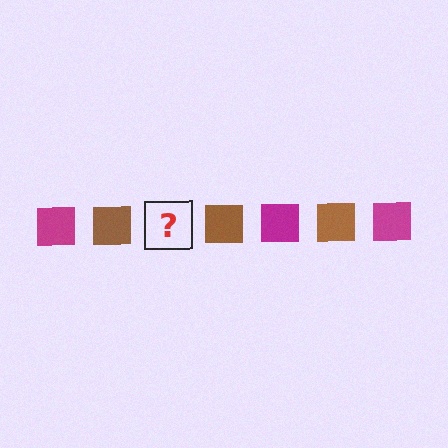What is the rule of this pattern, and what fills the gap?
The rule is that the pattern cycles through magenta, brown squares. The gap should be filled with a magenta square.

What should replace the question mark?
The question mark should be replaced with a magenta square.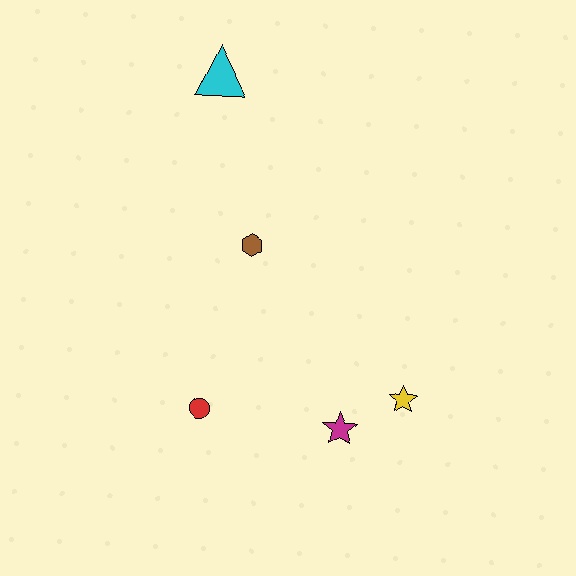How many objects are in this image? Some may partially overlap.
There are 5 objects.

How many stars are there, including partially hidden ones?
There are 2 stars.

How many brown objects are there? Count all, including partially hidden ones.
There is 1 brown object.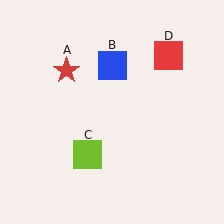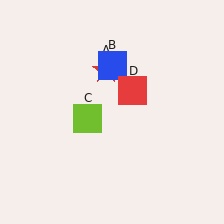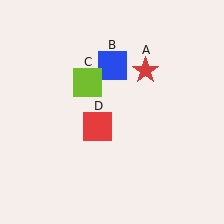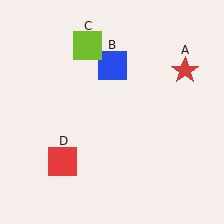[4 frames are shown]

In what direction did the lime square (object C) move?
The lime square (object C) moved up.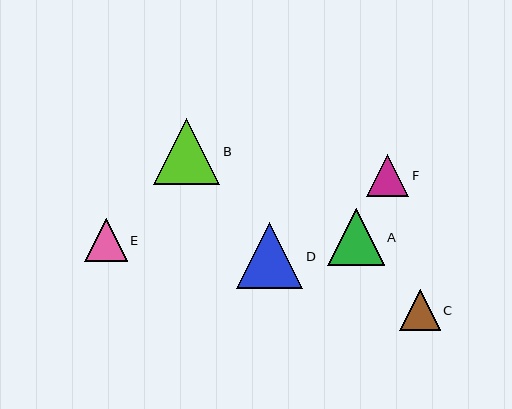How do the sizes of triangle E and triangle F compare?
Triangle E and triangle F are approximately the same size.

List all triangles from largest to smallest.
From largest to smallest: B, D, A, E, F, C.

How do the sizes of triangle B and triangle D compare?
Triangle B and triangle D are approximately the same size.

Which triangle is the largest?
Triangle B is the largest with a size of approximately 66 pixels.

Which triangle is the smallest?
Triangle C is the smallest with a size of approximately 40 pixels.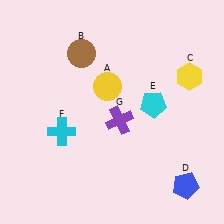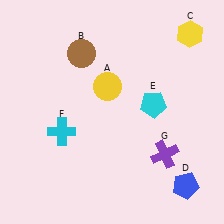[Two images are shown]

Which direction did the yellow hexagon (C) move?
The yellow hexagon (C) moved up.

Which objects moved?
The objects that moved are: the yellow hexagon (C), the purple cross (G).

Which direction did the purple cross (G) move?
The purple cross (G) moved right.